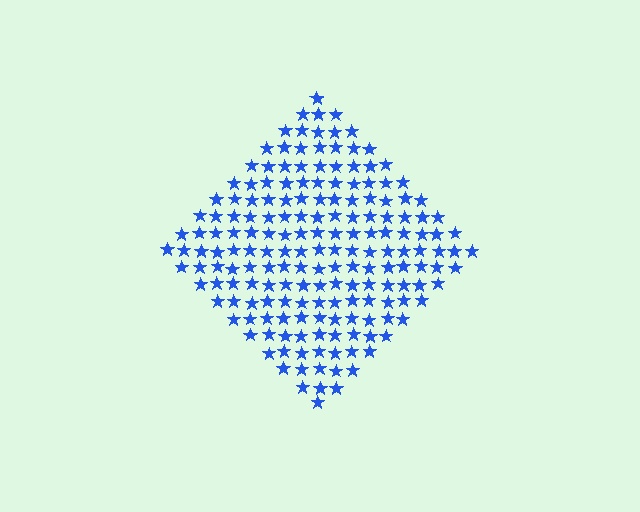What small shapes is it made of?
It is made of small stars.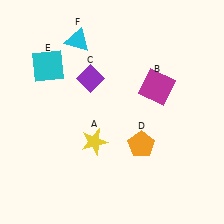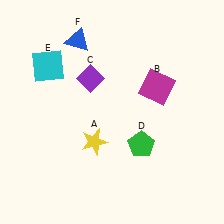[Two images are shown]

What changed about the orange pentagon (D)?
In Image 1, D is orange. In Image 2, it changed to green.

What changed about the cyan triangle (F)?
In Image 1, F is cyan. In Image 2, it changed to blue.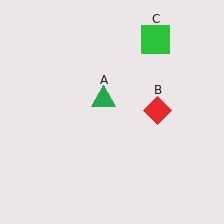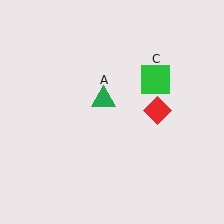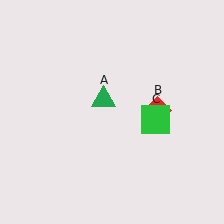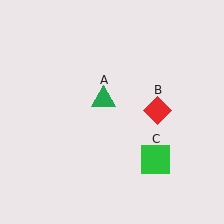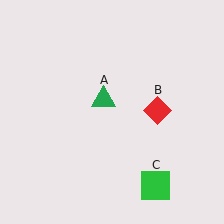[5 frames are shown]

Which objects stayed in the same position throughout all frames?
Green triangle (object A) and red diamond (object B) remained stationary.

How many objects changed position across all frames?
1 object changed position: green square (object C).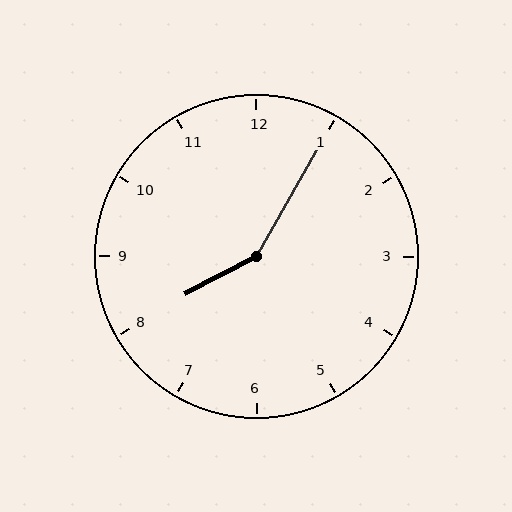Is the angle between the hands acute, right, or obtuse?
It is obtuse.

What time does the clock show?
8:05.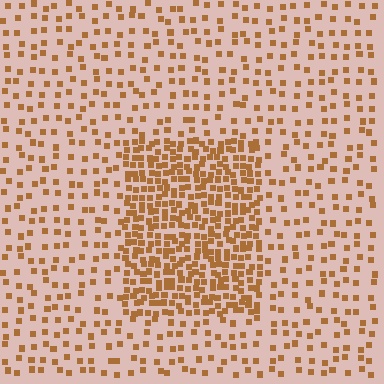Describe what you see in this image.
The image contains small brown elements arranged at two different densities. A rectangle-shaped region is visible where the elements are more densely packed than the surrounding area.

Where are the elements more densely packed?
The elements are more densely packed inside the rectangle boundary.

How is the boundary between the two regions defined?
The boundary is defined by a change in element density (approximately 2.7x ratio). All elements are the same color, size, and shape.